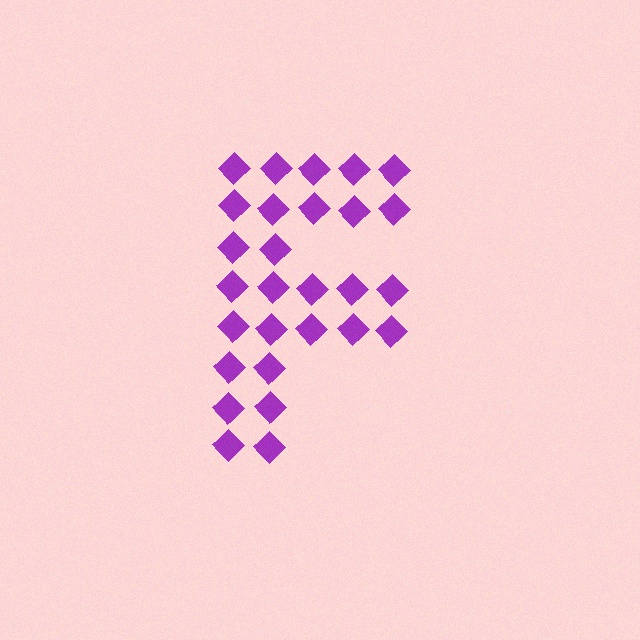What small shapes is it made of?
It is made of small diamonds.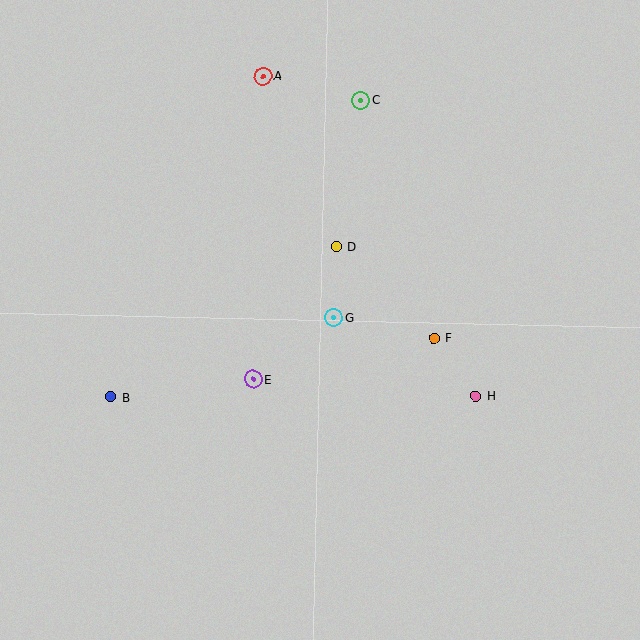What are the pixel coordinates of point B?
Point B is at (111, 397).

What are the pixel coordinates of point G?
Point G is at (334, 317).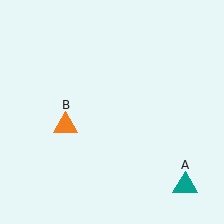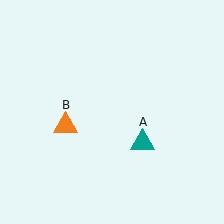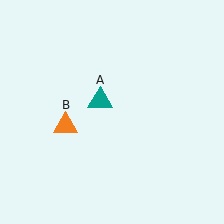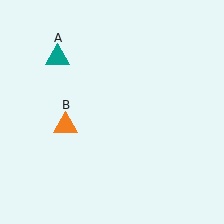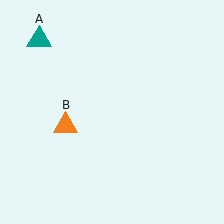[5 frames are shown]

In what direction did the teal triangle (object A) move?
The teal triangle (object A) moved up and to the left.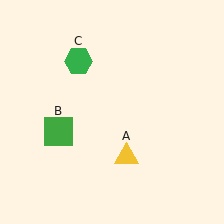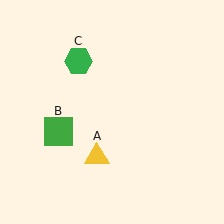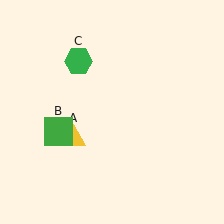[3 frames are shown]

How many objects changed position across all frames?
1 object changed position: yellow triangle (object A).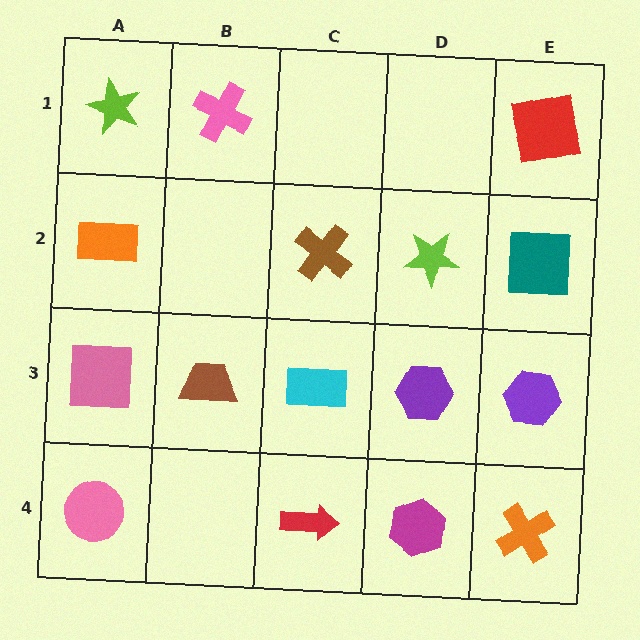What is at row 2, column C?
A brown cross.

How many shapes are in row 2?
4 shapes.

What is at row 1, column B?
A pink cross.